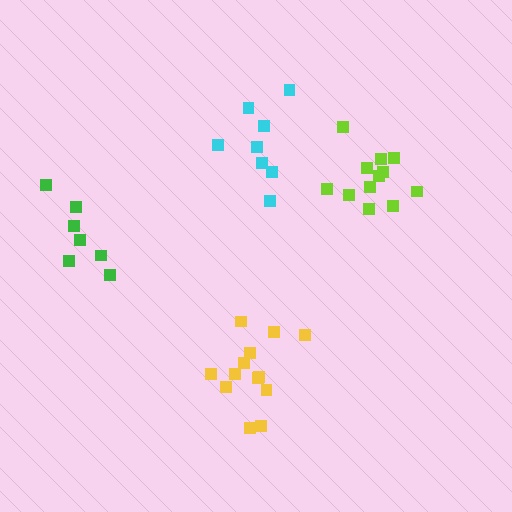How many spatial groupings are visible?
There are 4 spatial groupings.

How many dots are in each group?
Group 1: 13 dots, Group 2: 8 dots, Group 3: 7 dots, Group 4: 12 dots (40 total).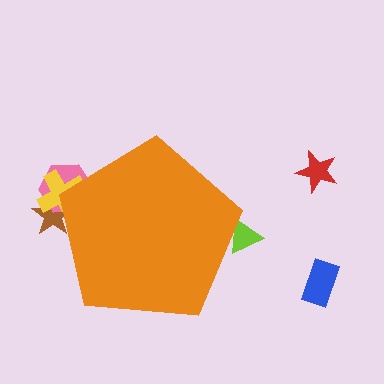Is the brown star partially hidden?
Yes, the brown star is partially hidden behind the orange pentagon.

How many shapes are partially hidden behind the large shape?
4 shapes are partially hidden.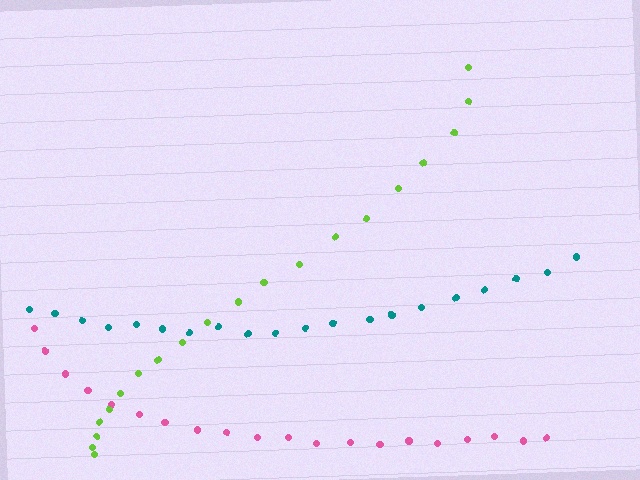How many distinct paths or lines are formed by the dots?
There are 3 distinct paths.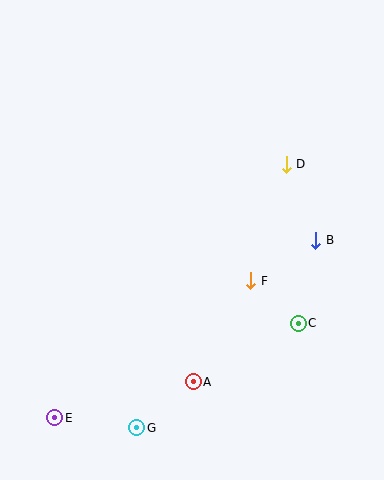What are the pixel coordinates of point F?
Point F is at (251, 281).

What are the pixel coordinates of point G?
Point G is at (137, 428).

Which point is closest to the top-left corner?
Point D is closest to the top-left corner.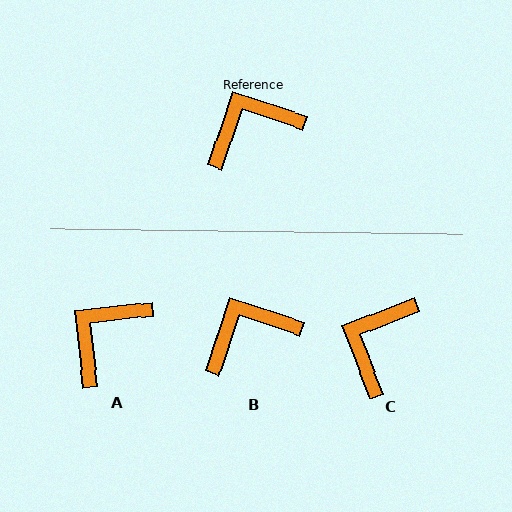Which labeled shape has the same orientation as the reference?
B.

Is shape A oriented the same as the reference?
No, it is off by about 25 degrees.